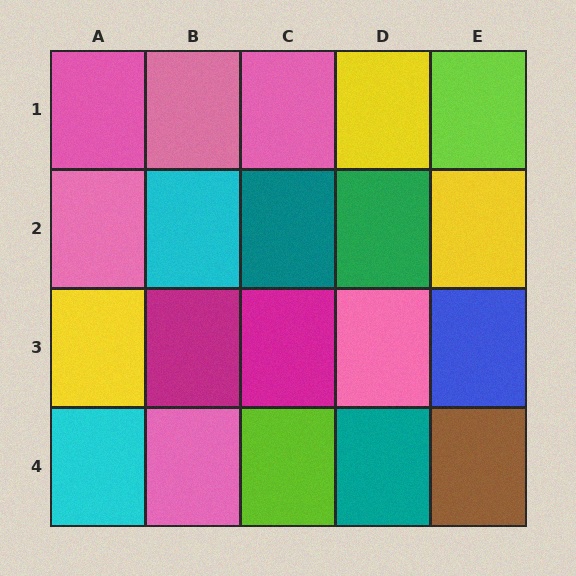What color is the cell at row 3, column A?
Yellow.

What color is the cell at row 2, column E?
Yellow.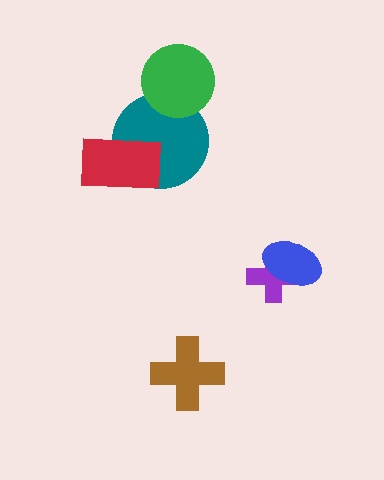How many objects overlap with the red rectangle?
1 object overlaps with the red rectangle.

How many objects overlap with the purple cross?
1 object overlaps with the purple cross.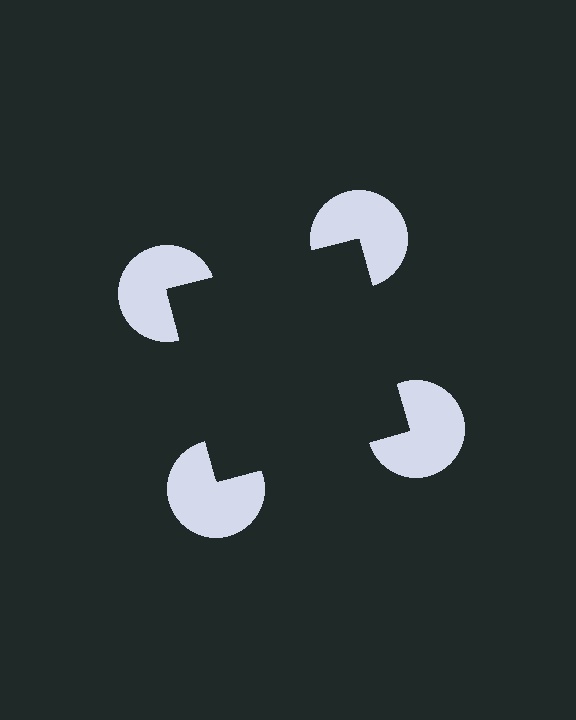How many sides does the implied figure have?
4 sides.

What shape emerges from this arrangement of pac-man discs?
An illusory square — its edges are inferred from the aligned wedge cuts in the pac-man discs, not physically drawn.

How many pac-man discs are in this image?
There are 4 — one at each vertex of the illusory square.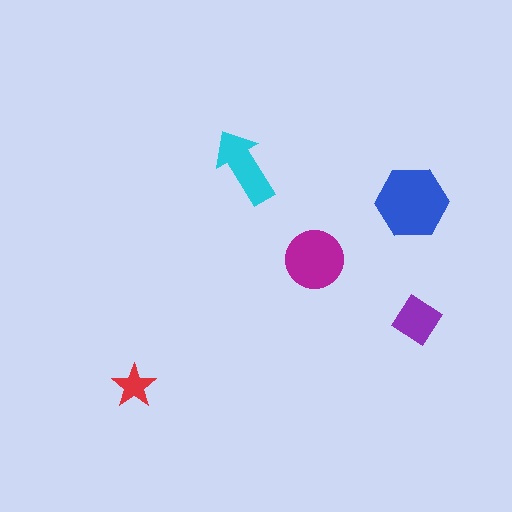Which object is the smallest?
The red star.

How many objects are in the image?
There are 5 objects in the image.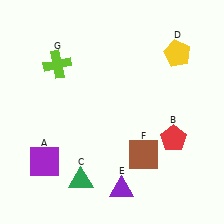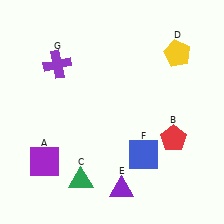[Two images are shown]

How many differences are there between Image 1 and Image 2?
There are 2 differences between the two images.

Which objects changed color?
F changed from brown to blue. G changed from lime to purple.